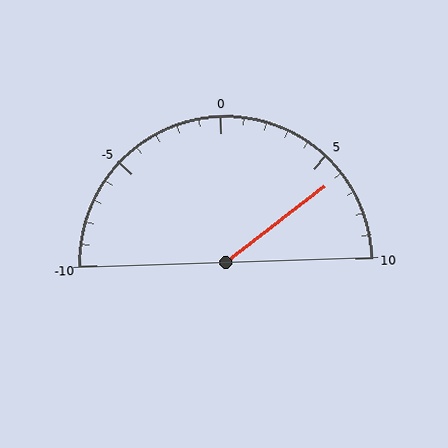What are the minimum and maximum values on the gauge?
The gauge ranges from -10 to 10.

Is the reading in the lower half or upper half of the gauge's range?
The reading is in the upper half of the range (-10 to 10).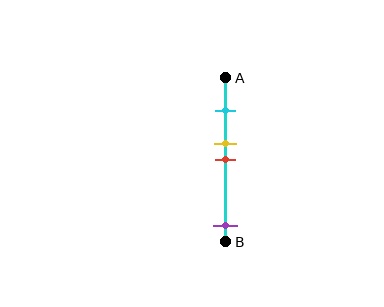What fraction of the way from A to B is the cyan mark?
The cyan mark is approximately 20% (0.2) of the way from A to B.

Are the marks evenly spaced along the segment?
No, the marks are not evenly spaced.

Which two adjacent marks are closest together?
The yellow and red marks are the closest adjacent pair.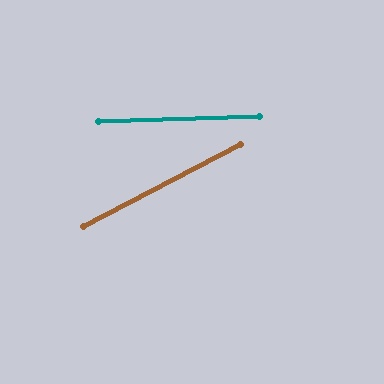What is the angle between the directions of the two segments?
Approximately 26 degrees.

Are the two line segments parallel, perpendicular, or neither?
Neither parallel nor perpendicular — they differ by about 26°.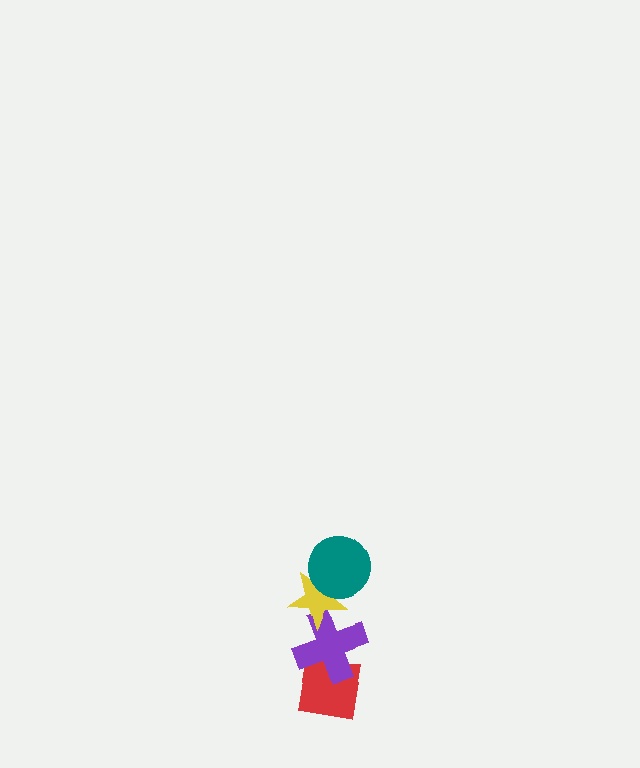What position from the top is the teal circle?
The teal circle is 1st from the top.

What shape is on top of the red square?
The purple cross is on top of the red square.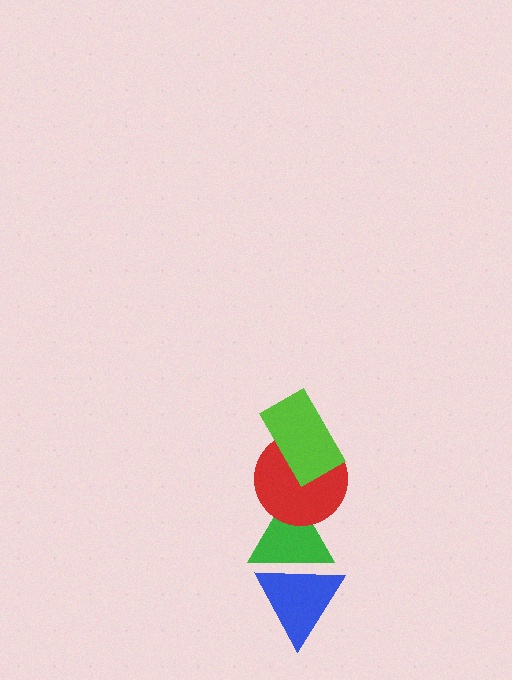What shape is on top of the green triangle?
The red circle is on top of the green triangle.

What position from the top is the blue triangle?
The blue triangle is 4th from the top.